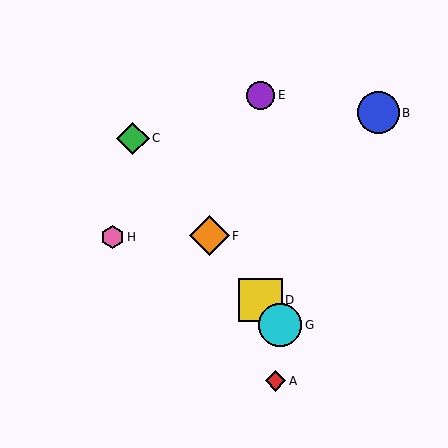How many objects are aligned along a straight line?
4 objects (C, D, F, G) are aligned along a straight line.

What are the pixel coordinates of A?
Object A is at (275, 381).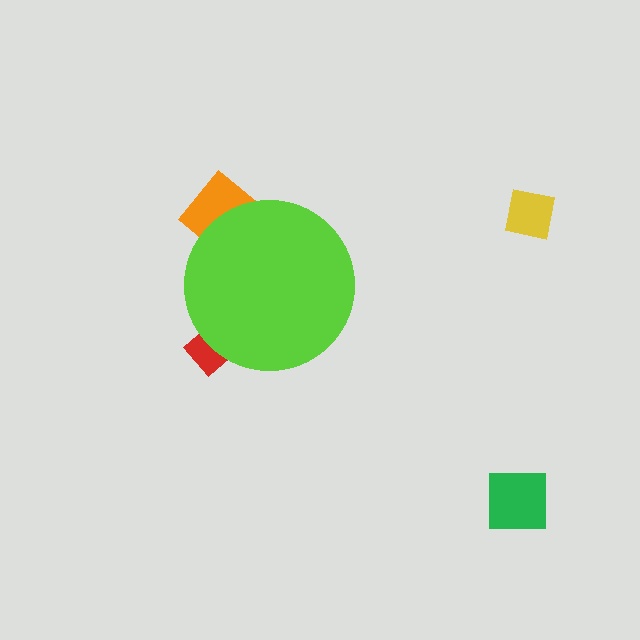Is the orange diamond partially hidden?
Yes, the orange diamond is partially hidden behind the lime circle.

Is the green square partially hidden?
No, the green square is fully visible.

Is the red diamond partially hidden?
Yes, the red diamond is partially hidden behind the lime circle.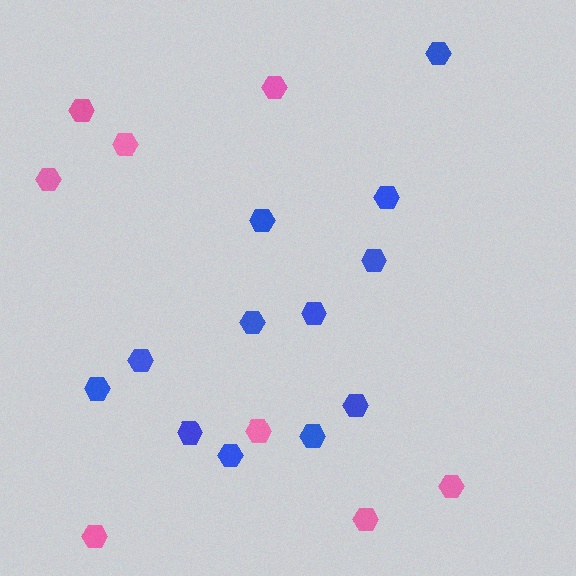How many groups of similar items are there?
There are 2 groups: one group of pink hexagons (8) and one group of blue hexagons (12).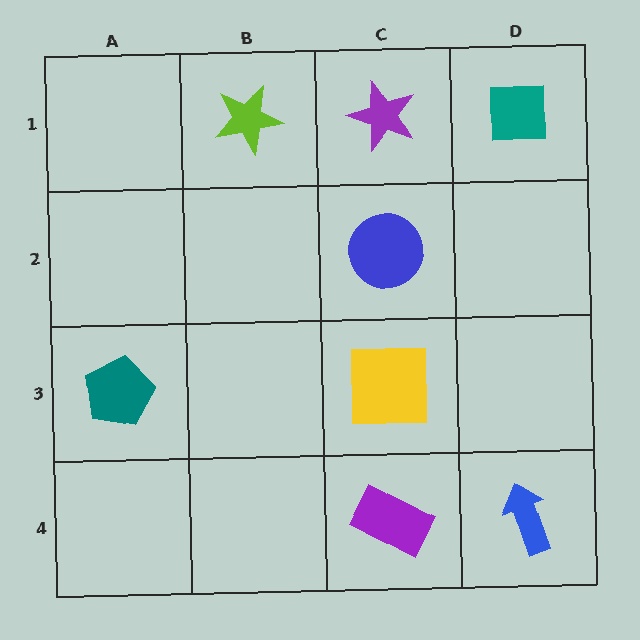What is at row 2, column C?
A blue circle.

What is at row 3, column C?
A yellow square.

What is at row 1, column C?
A purple star.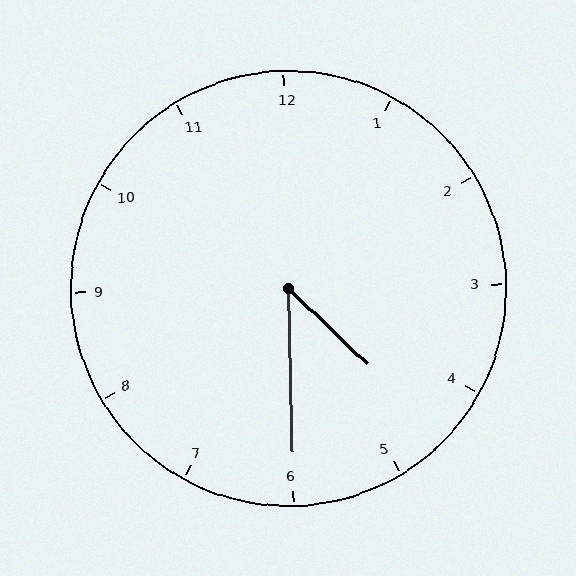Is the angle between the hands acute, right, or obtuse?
It is acute.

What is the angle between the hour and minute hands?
Approximately 45 degrees.